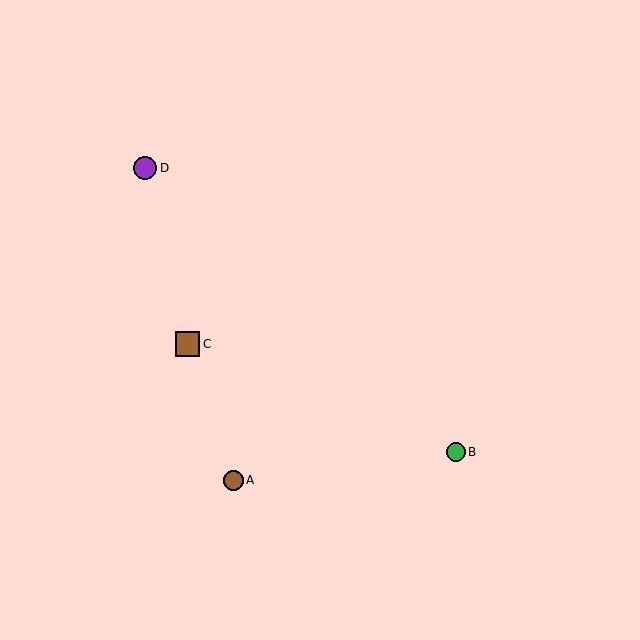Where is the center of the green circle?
The center of the green circle is at (456, 452).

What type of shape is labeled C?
Shape C is a brown square.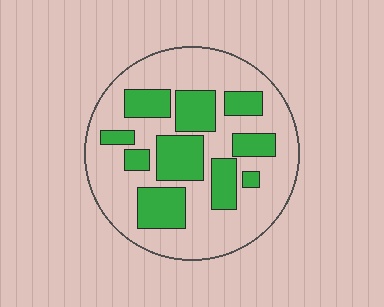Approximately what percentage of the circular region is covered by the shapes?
Approximately 35%.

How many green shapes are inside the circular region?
10.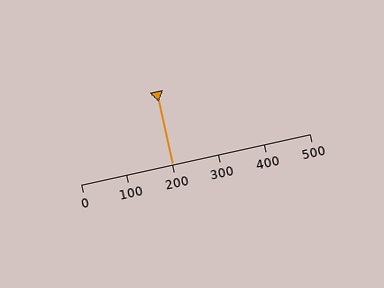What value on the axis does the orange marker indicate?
The marker indicates approximately 200.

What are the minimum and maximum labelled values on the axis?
The axis runs from 0 to 500.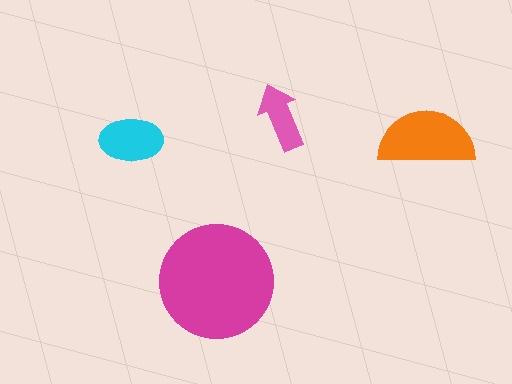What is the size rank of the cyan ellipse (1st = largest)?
3rd.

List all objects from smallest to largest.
The pink arrow, the cyan ellipse, the orange semicircle, the magenta circle.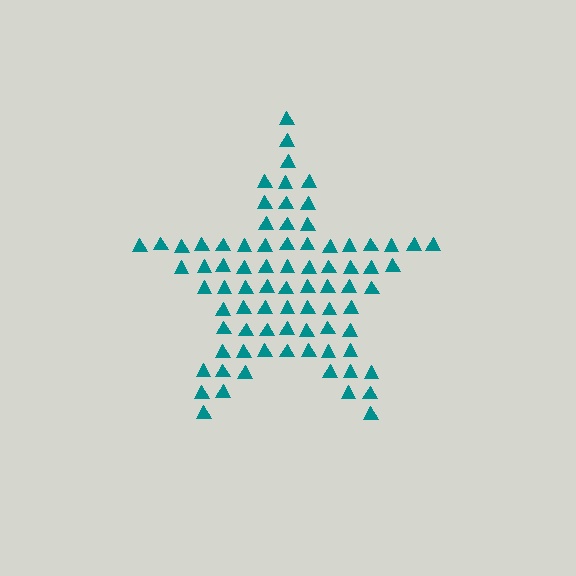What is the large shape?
The large shape is a star.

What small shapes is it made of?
It is made of small triangles.